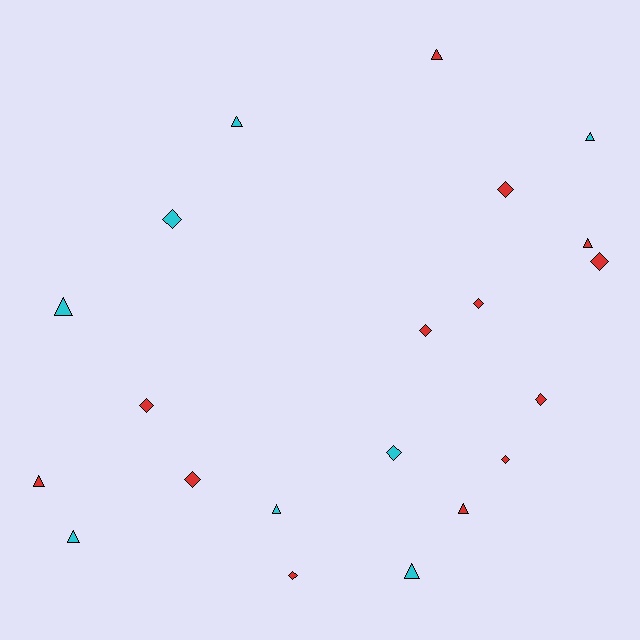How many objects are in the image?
There are 21 objects.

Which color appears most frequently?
Red, with 13 objects.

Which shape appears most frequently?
Diamond, with 11 objects.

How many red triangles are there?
There are 4 red triangles.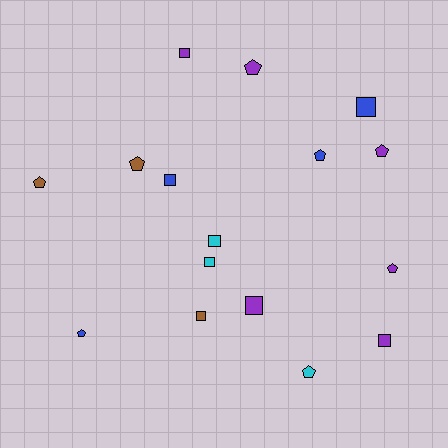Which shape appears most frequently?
Square, with 8 objects.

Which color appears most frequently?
Purple, with 6 objects.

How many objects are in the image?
There are 16 objects.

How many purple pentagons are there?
There are 3 purple pentagons.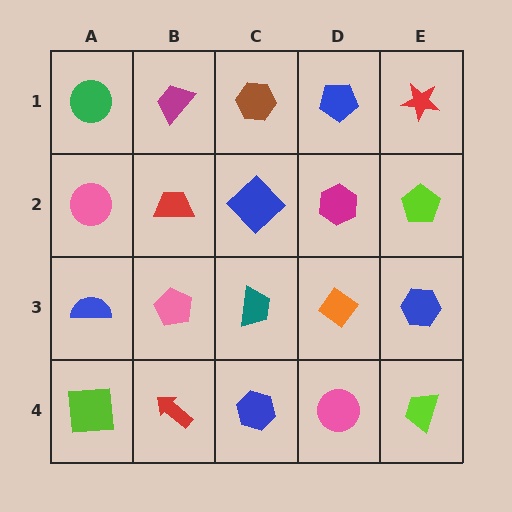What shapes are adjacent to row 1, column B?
A red trapezoid (row 2, column B), a green circle (row 1, column A), a brown hexagon (row 1, column C).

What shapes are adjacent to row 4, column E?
A blue hexagon (row 3, column E), a pink circle (row 4, column D).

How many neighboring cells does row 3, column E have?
3.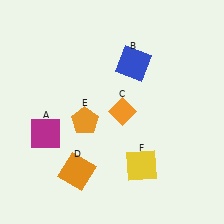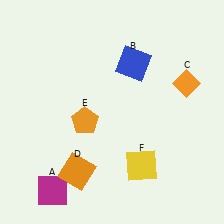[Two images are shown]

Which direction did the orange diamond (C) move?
The orange diamond (C) moved right.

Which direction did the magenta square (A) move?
The magenta square (A) moved down.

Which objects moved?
The objects that moved are: the magenta square (A), the orange diamond (C).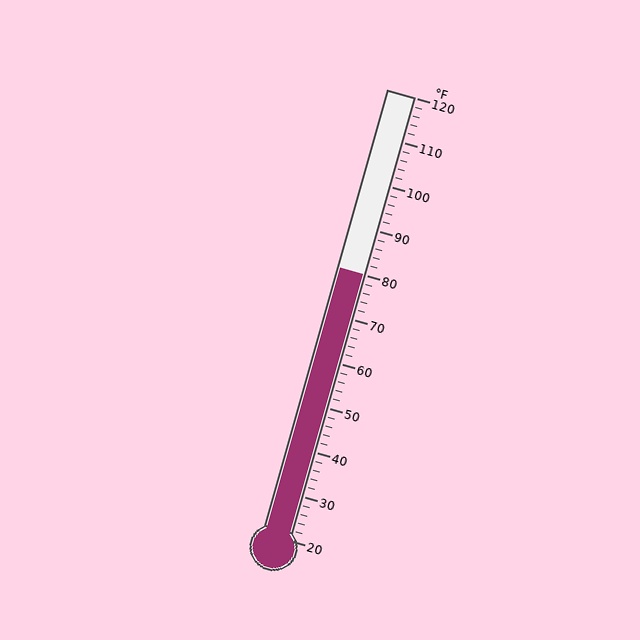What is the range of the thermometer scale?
The thermometer scale ranges from 20°F to 120°F.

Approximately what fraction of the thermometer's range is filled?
The thermometer is filled to approximately 60% of its range.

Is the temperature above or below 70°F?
The temperature is above 70°F.